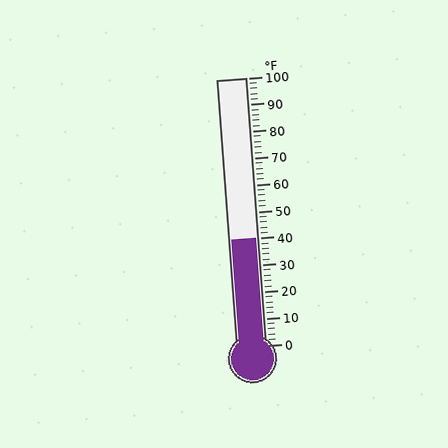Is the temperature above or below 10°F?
The temperature is above 10°F.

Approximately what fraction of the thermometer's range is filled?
The thermometer is filled to approximately 40% of its range.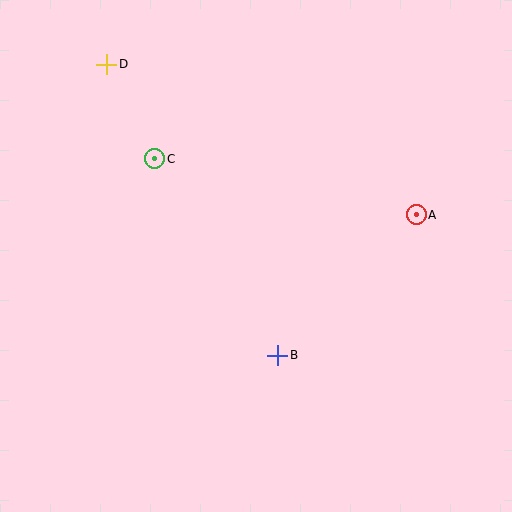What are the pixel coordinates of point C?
Point C is at (155, 159).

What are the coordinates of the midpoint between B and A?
The midpoint between B and A is at (347, 285).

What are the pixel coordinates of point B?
Point B is at (278, 355).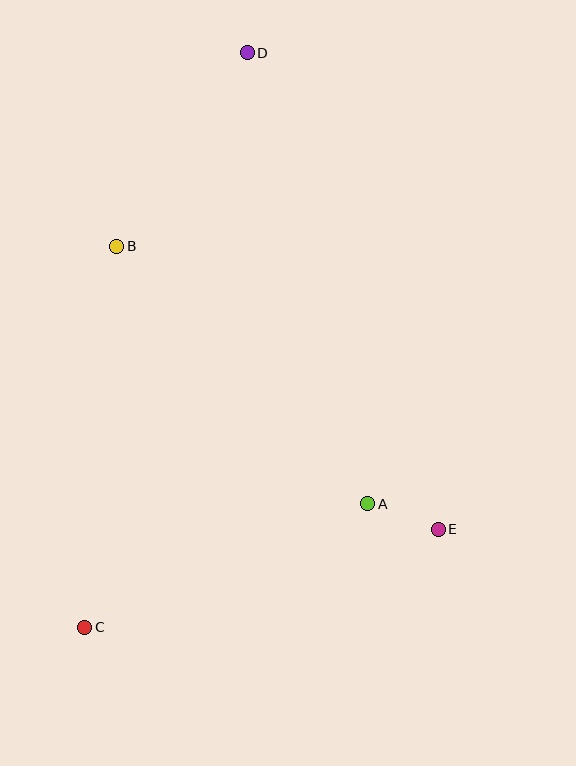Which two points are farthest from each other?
Points C and D are farthest from each other.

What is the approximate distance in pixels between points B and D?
The distance between B and D is approximately 233 pixels.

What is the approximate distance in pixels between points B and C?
The distance between B and C is approximately 383 pixels.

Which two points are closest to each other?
Points A and E are closest to each other.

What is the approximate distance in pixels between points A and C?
The distance between A and C is approximately 309 pixels.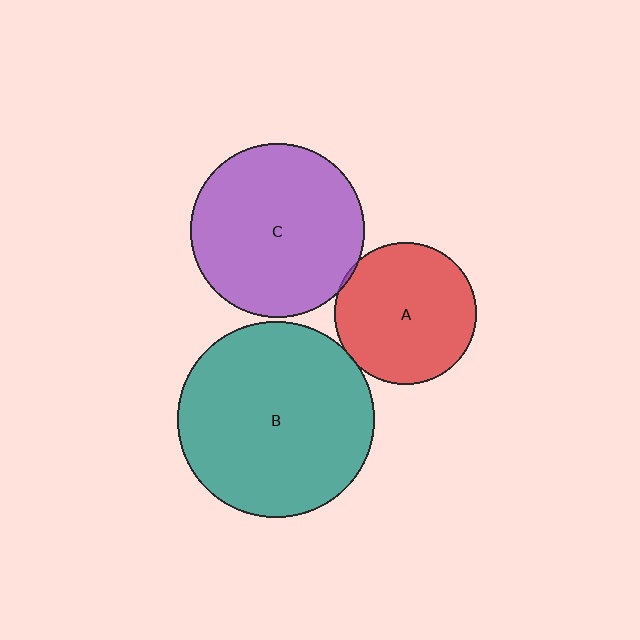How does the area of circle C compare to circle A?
Approximately 1.5 times.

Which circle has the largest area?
Circle B (teal).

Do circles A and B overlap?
Yes.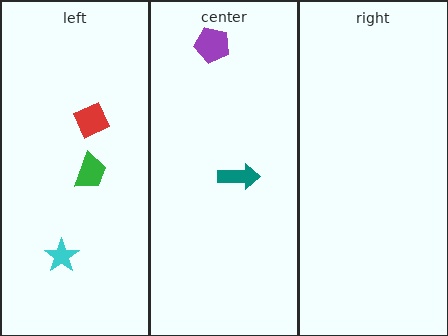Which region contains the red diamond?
The left region.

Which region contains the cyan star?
The left region.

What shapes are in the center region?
The purple pentagon, the teal arrow.